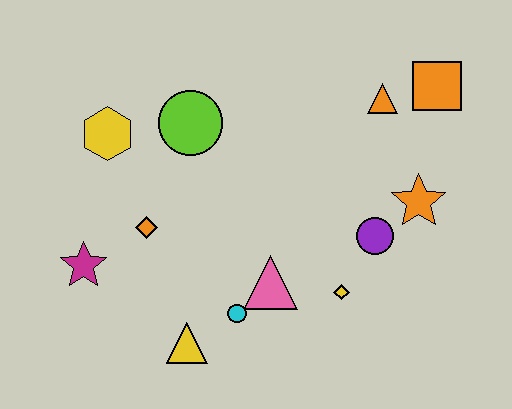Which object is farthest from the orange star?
The magenta star is farthest from the orange star.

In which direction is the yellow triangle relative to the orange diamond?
The yellow triangle is below the orange diamond.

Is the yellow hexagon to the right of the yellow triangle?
No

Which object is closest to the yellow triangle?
The cyan circle is closest to the yellow triangle.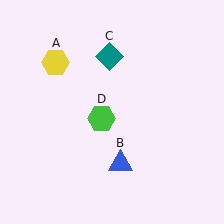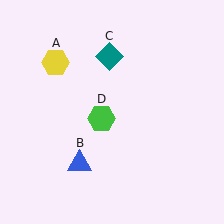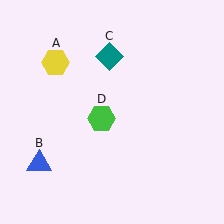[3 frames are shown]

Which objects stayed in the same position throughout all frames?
Yellow hexagon (object A) and teal diamond (object C) and green hexagon (object D) remained stationary.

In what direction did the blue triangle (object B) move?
The blue triangle (object B) moved left.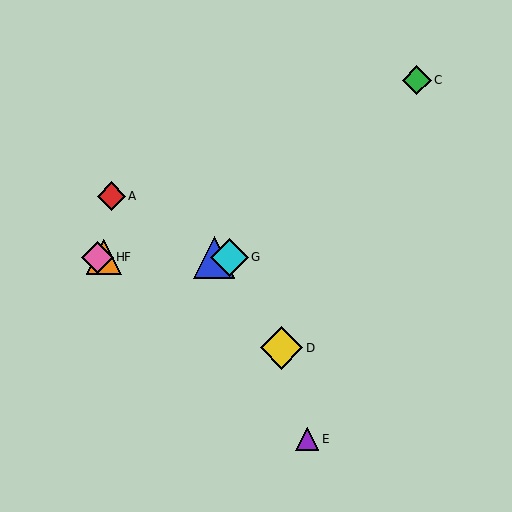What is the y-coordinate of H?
Object H is at y≈257.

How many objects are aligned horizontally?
4 objects (B, F, G, H) are aligned horizontally.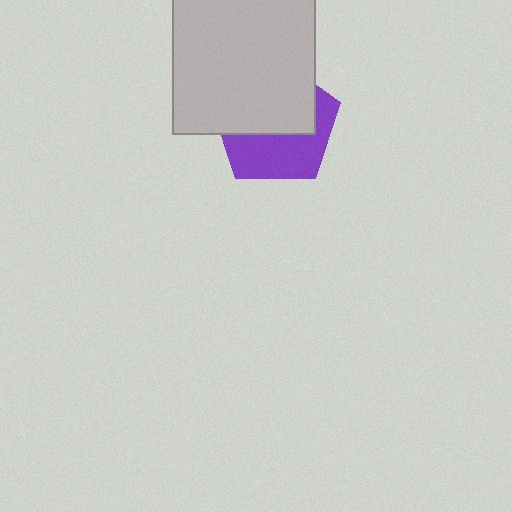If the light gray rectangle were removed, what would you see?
You would see the complete purple pentagon.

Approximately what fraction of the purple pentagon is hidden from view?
Roughly 55% of the purple pentagon is hidden behind the light gray rectangle.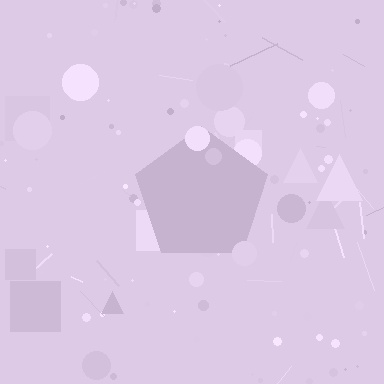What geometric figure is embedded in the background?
A pentagon is embedded in the background.